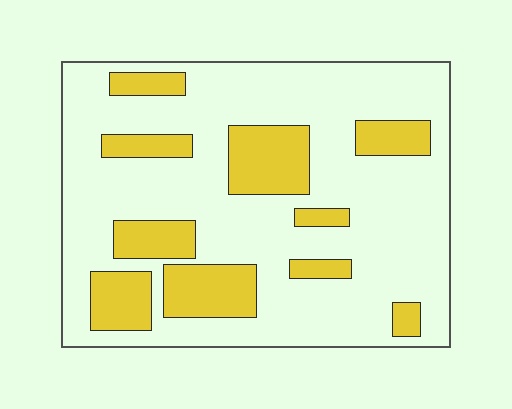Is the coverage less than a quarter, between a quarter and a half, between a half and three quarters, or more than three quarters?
Less than a quarter.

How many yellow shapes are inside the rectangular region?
10.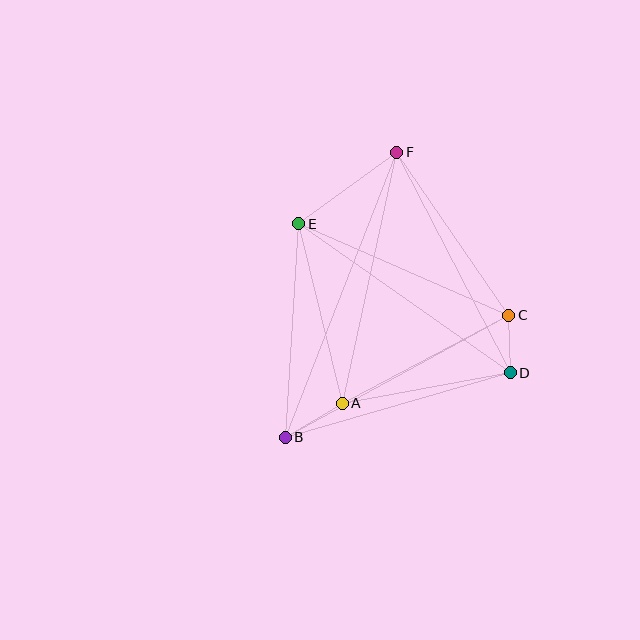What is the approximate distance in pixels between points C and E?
The distance between C and E is approximately 229 pixels.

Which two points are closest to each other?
Points C and D are closest to each other.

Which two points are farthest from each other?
Points B and F are farthest from each other.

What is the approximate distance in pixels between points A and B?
The distance between A and B is approximately 66 pixels.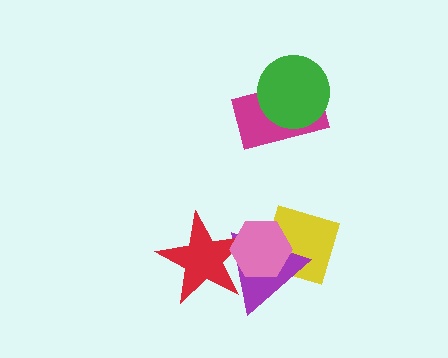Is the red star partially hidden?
Yes, it is partially covered by another shape.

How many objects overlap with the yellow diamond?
2 objects overlap with the yellow diamond.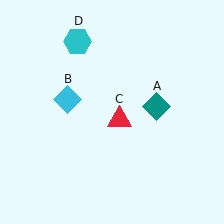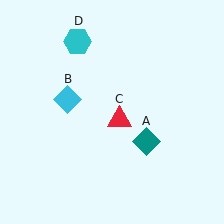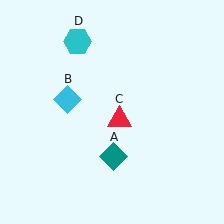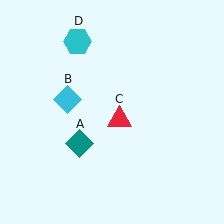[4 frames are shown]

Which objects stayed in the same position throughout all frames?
Cyan diamond (object B) and red triangle (object C) and cyan hexagon (object D) remained stationary.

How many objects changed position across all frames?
1 object changed position: teal diamond (object A).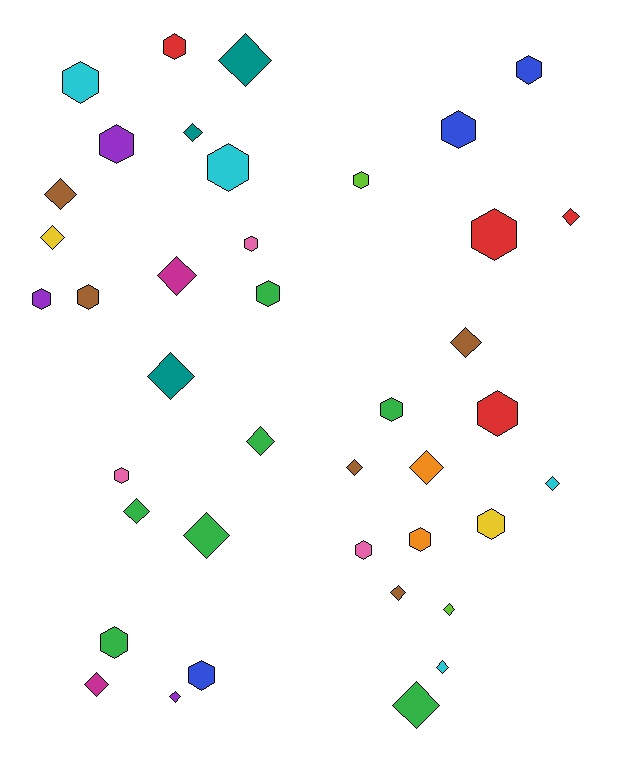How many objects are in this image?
There are 40 objects.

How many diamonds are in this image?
There are 20 diamonds.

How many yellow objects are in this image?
There are 2 yellow objects.